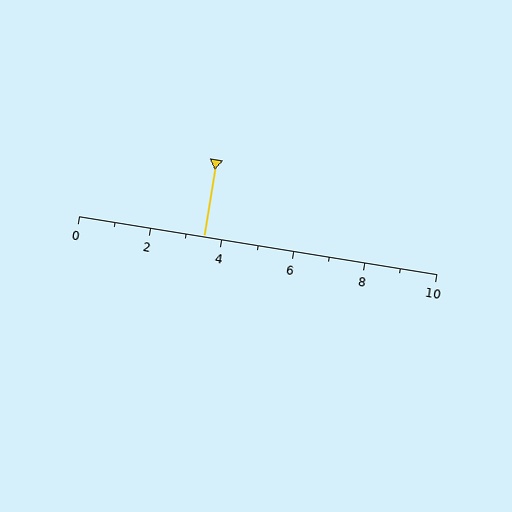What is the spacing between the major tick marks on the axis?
The major ticks are spaced 2 apart.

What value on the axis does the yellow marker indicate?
The marker indicates approximately 3.5.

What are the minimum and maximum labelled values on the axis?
The axis runs from 0 to 10.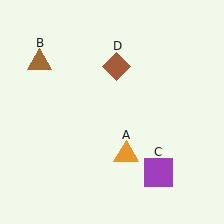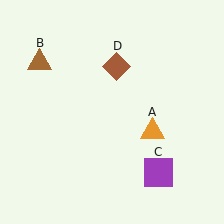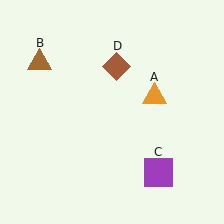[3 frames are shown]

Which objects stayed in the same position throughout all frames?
Brown triangle (object B) and purple square (object C) and brown diamond (object D) remained stationary.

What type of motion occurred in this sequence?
The orange triangle (object A) rotated counterclockwise around the center of the scene.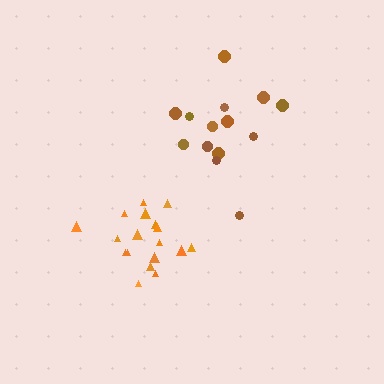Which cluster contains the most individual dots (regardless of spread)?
Orange (18).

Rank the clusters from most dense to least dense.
orange, brown.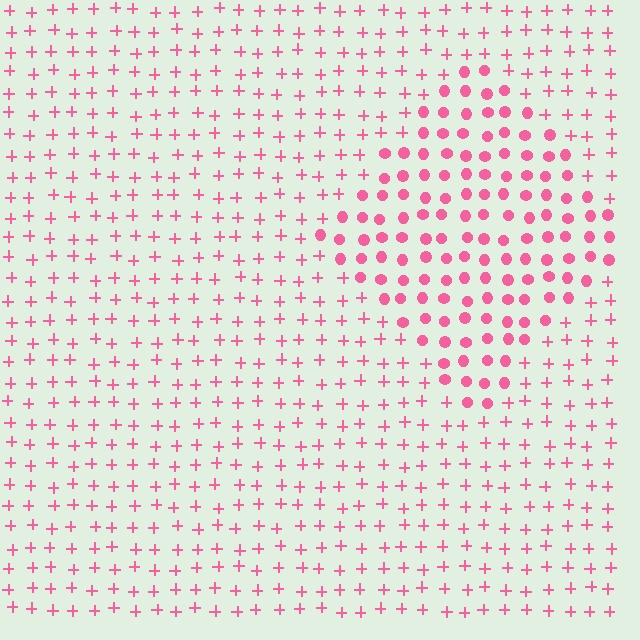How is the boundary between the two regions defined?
The boundary is defined by a change in element shape: circles inside vs. plus signs outside. All elements share the same color and spacing.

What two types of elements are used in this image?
The image uses circles inside the diamond region and plus signs outside it.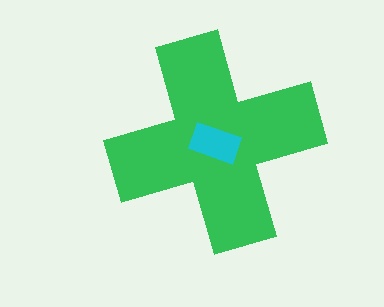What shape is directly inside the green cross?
The cyan rectangle.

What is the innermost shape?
The cyan rectangle.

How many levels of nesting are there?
2.